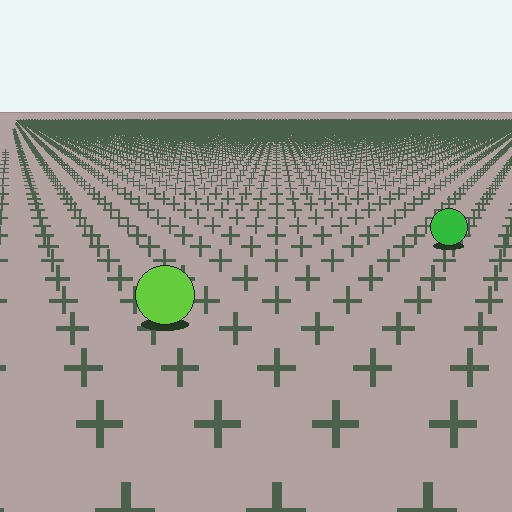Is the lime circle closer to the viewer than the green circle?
Yes. The lime circle is closer — you can tell from the texture gradient: the ground texture is coarser near it.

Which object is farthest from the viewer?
The green circle is farthest from the viewer. It appears smaller and the ground texture around it is denser.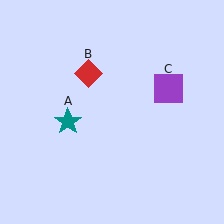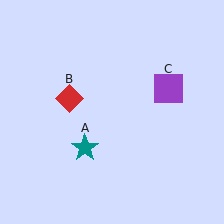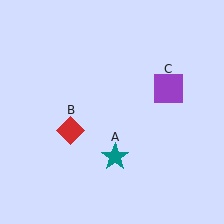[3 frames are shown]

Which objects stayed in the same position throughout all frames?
Purple square (object C) remained stationary.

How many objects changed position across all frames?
2 objects changed position: teal star (object A), red diamond (object B).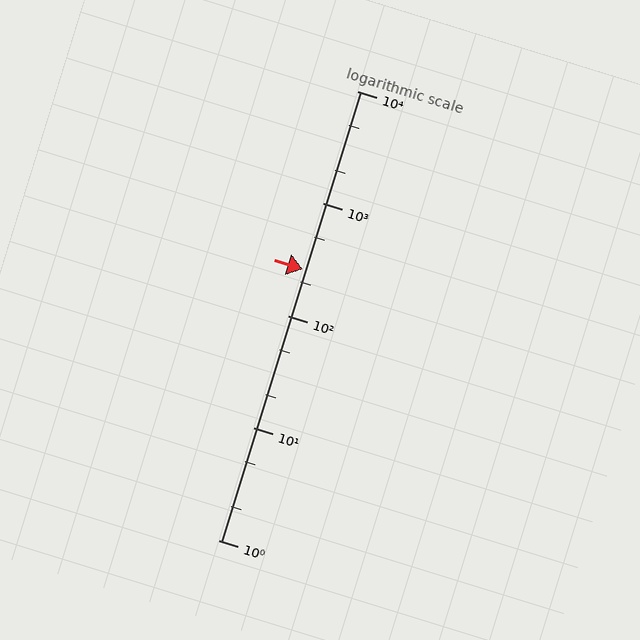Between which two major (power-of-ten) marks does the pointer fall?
The pointer is between 100 and 1000.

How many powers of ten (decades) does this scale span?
The scale spans 4 decades, from 1 to 10000.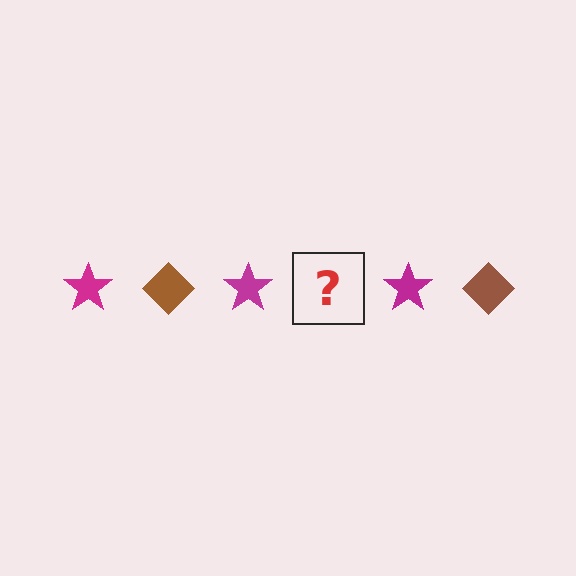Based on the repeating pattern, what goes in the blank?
The blank should be a brown diamond.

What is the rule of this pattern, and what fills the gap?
The rule is that the pattern alternates between magenta star and brown diamond. The gap should be filled with a brown diamond.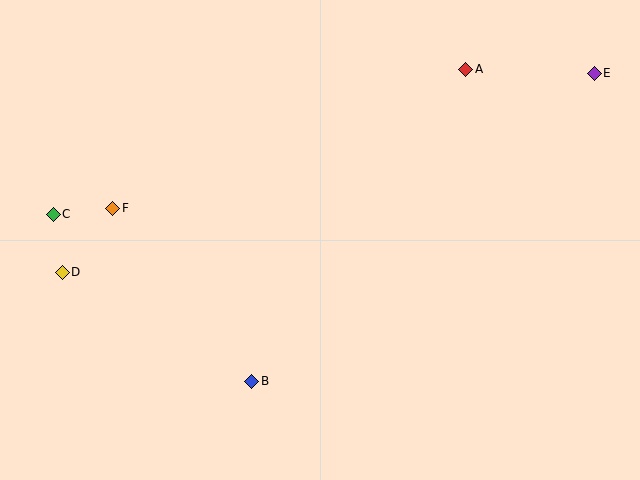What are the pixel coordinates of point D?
Point D is at (62, 272).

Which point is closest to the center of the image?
Point B at (252, 381) is closest to the center.